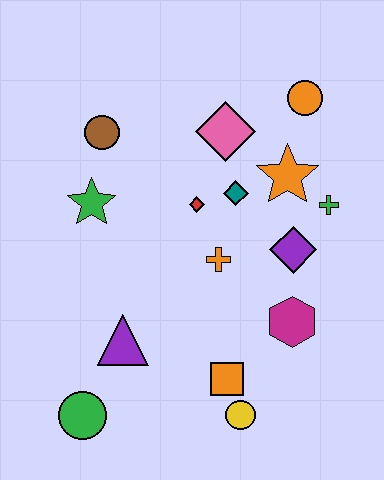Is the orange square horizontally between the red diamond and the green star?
No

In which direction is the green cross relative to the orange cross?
The green cross is to the right of the orange cross.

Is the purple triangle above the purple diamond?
No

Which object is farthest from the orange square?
The orange circle is farthest from the orange square.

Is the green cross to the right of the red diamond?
Yes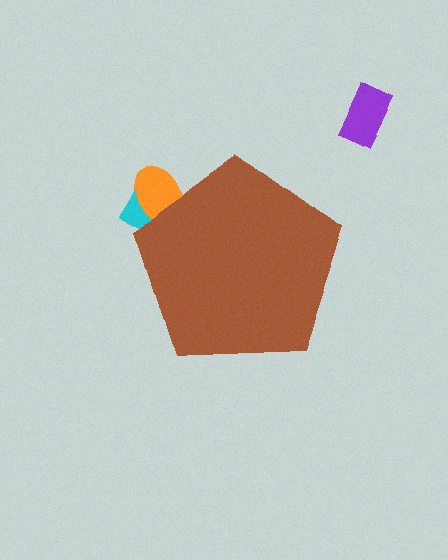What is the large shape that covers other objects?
A brown pentagon.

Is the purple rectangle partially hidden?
No, the purple rectangle is fully visible.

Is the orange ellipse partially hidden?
Yes, the orange ellipse is partially hidden behind the brown pentagon.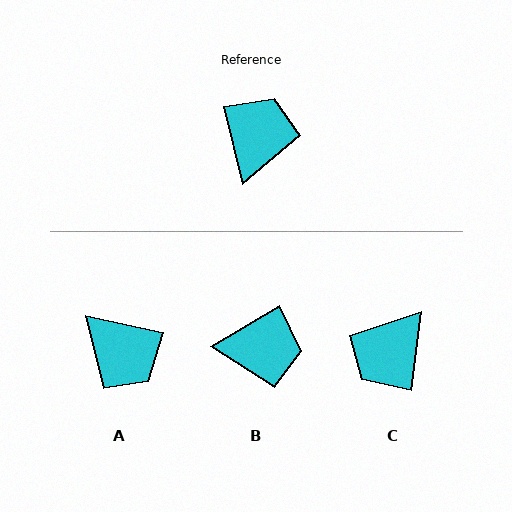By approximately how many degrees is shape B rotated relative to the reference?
Approximately 73 degrees clockwise.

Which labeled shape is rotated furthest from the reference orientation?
C, about 159 degrees away.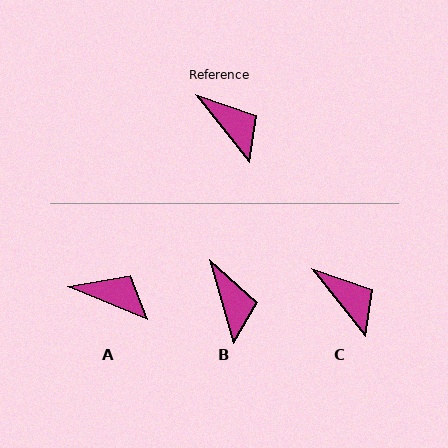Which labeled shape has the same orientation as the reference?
C.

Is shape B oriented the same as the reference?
No, it is off by about 23 degrees.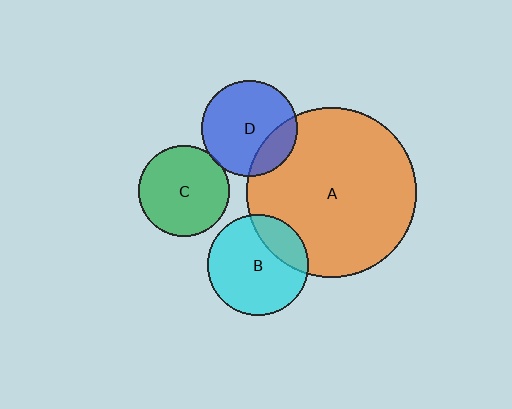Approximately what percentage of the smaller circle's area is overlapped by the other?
Approximately 5%.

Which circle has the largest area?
Circle A (orange).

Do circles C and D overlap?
Yes.